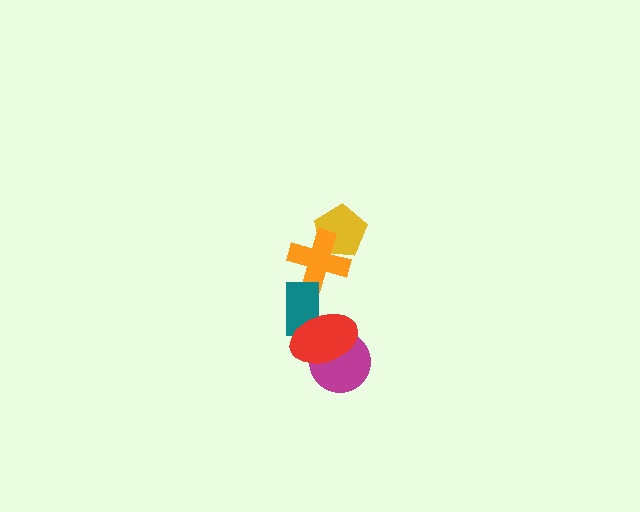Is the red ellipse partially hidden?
No, no other shape covers it.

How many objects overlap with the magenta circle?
1 object overlaps with the magenta circle.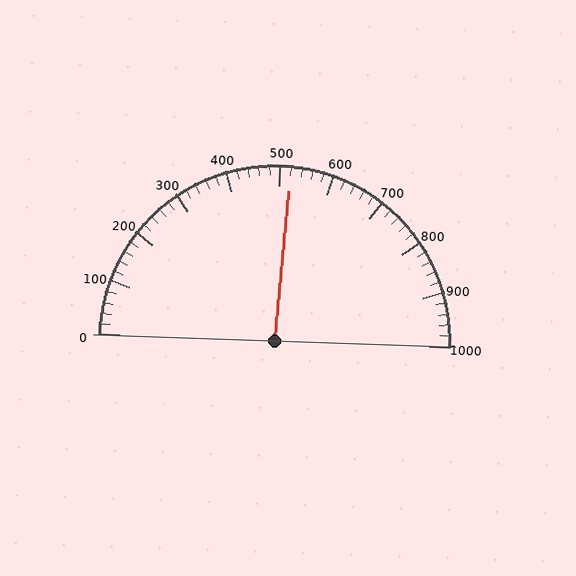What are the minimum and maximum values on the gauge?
The gauge ranges from 0 to 1000.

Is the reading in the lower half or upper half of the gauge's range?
The reading is in the upper half of the range (0 to 1000).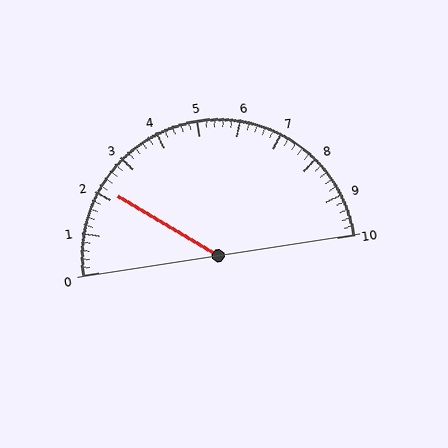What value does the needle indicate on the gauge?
The needle indicates approximately 2.2.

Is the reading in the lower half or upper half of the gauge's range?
The reading is in the lower half of the range (0 to 10).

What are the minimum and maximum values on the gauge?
The gauge ranges from 0 to 10.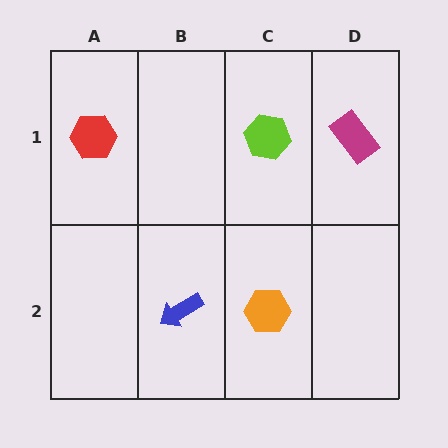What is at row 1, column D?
A magenta rectangle.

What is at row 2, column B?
A blue arrow.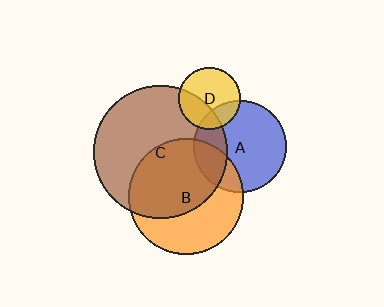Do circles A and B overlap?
Yes.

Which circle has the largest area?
Circle C (brown).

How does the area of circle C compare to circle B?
Approximately 1.3 times.